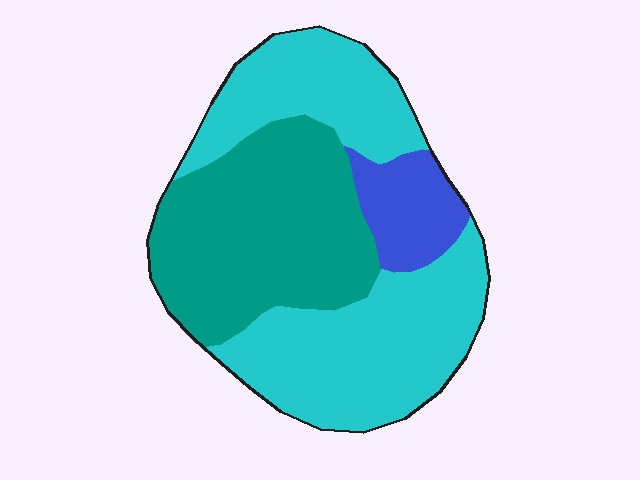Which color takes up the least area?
Blue, at roughly 10%.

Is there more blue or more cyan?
Cyan.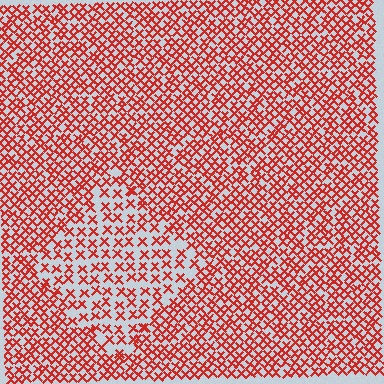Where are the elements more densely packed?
The elements are more densely packed outside the diamond boundary.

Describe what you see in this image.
The image contains small red elements arranged at two different densities. A diamond-shaped region is visible where the elements are less densely packed than the surrounding area.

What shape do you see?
I see a diamond.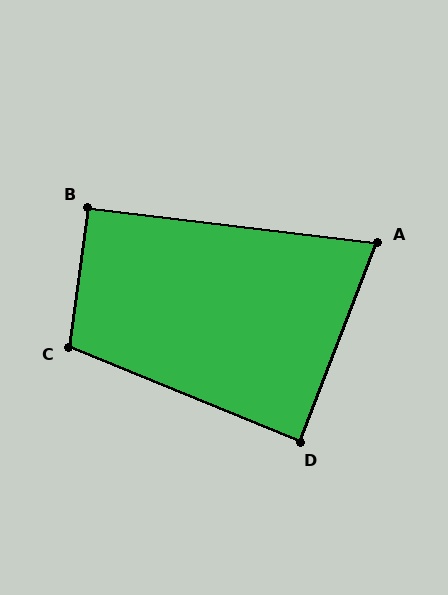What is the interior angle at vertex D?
Approximately 89 degrees (approximately right).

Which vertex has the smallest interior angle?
A, at approximately 76 degrees.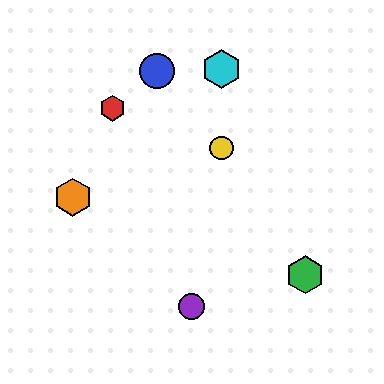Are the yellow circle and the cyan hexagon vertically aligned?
Yes, both are at x≈221.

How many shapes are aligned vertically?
2 shapes (the yellow circle, the cyan hexagon) are aligned vertically.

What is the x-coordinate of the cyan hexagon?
The cyan hexagon is at x≈221.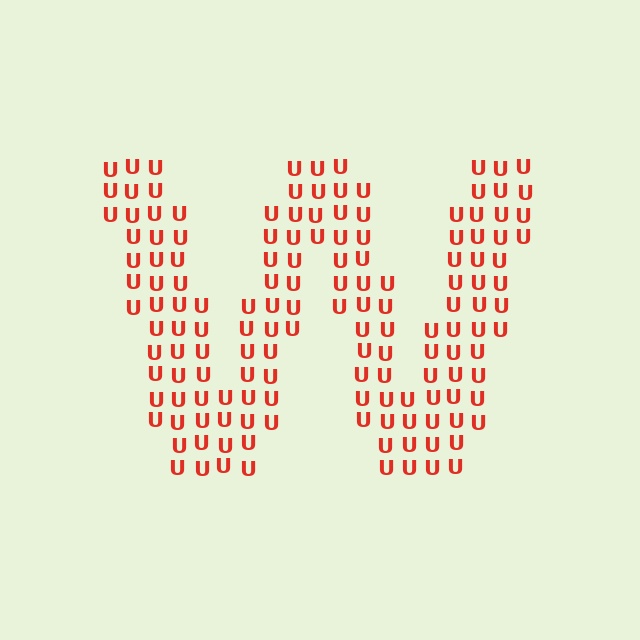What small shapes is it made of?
It is made of small letter U's.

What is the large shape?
The large shape is the letter W.